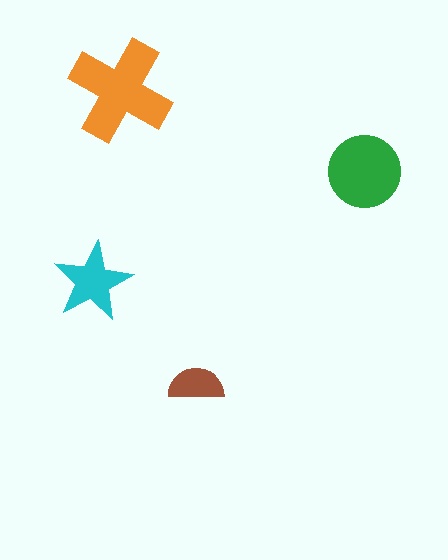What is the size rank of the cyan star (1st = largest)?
3rd.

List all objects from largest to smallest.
The orange cross, the green circle, the cyan star, the brown semicircle.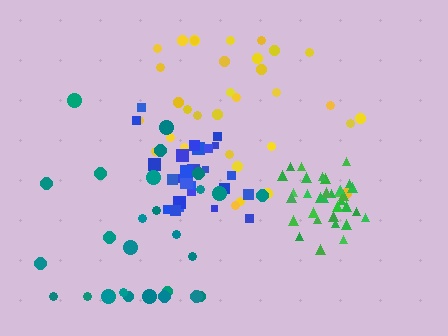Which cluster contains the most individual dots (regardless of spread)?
Yellow (34).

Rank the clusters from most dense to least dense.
green, blue, yellow, teal.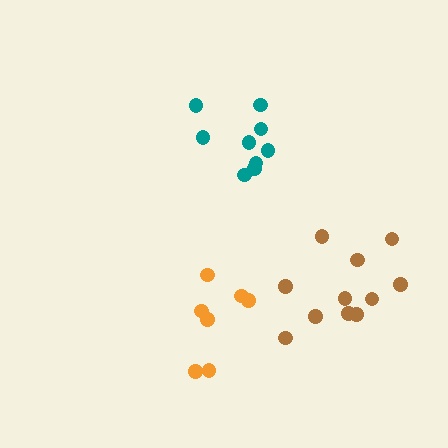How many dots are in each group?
Group 1: 9 dots, Group 2: 11 dots, Group 3: 7 dots (27 total).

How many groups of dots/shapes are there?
There are 3 groups.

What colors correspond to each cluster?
The clusters are colored: teal, brown, orange.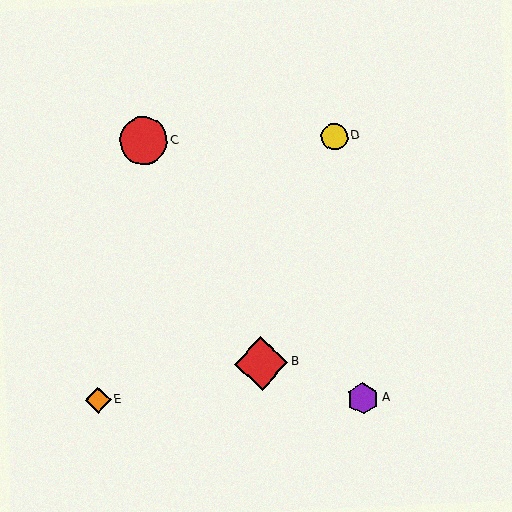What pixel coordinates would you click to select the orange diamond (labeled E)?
Click at (98, 400) to select the orange diamond E.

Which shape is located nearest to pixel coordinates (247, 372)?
The red diamond (labeled B) at (261, 363) is nearest to that location.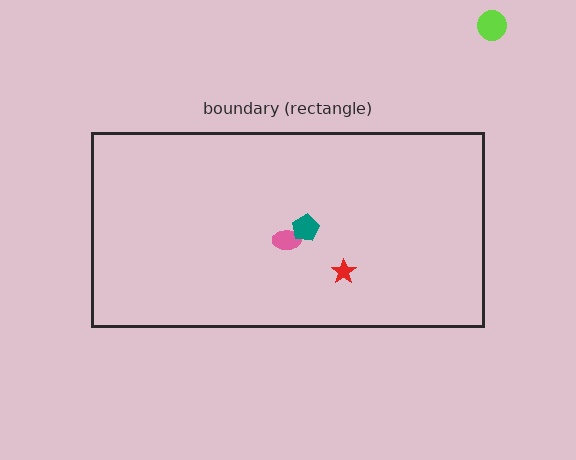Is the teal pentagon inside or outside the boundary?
Inside.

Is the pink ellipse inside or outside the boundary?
Inside.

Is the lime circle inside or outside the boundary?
Outside.